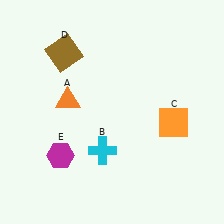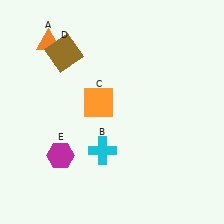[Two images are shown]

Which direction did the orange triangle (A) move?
The orange triangle (A) moved up.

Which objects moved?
The objects that moved are: the orange triangle (A), the orange square (C).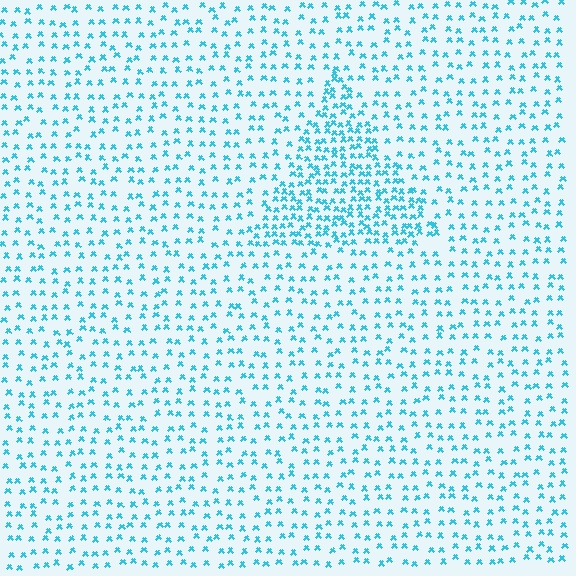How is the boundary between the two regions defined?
The boundary is defined by a change in element density (approximately 2.1x ratio). All elements are the same color, size, and shape.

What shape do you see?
I see a triangle.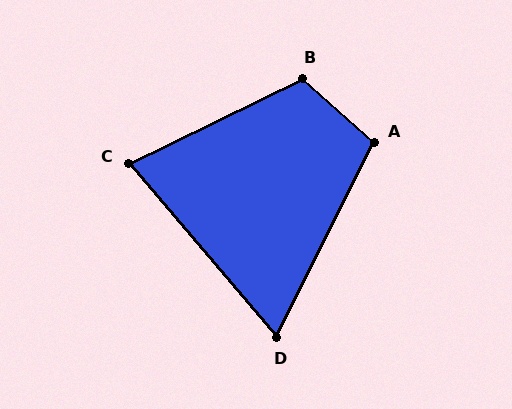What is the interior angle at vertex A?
Approximately 105 degrees (obtuse).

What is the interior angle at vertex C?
Approximately 75 degrees (acute).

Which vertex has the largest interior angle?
B, at approximately 113 degrees.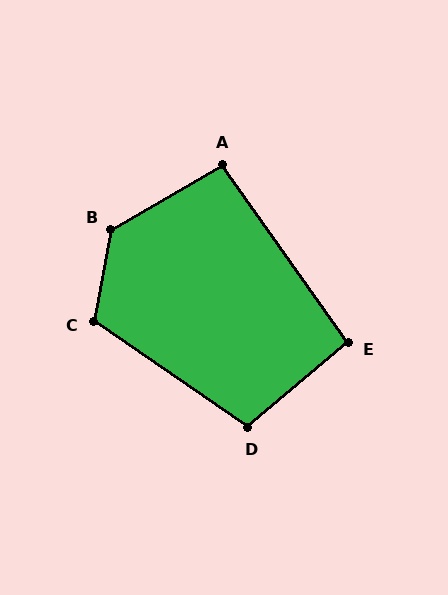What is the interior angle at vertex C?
Approximately 114 degrees (obtuse).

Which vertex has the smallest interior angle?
E, at approximately 95 degrees.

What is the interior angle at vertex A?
Approximately 96 degrees (obtuse).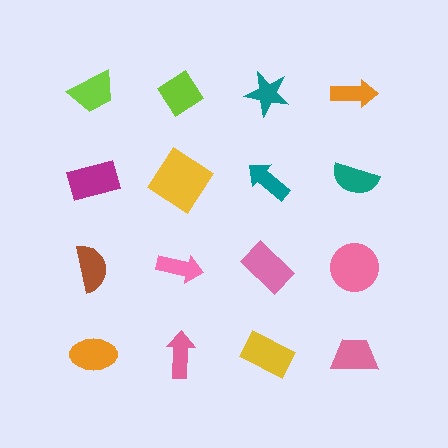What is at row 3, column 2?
A pink arrow.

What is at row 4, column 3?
A yellow rectangle.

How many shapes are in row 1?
4 shapes.